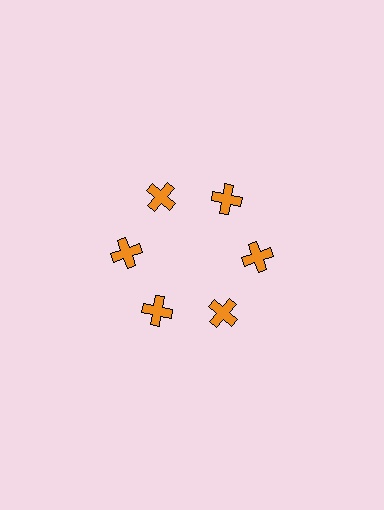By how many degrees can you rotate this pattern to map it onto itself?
The pattern maps onto itself every 60 degrees of rotation.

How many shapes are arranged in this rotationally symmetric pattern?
There are 6 shapes, arranged in 6 groups of 1.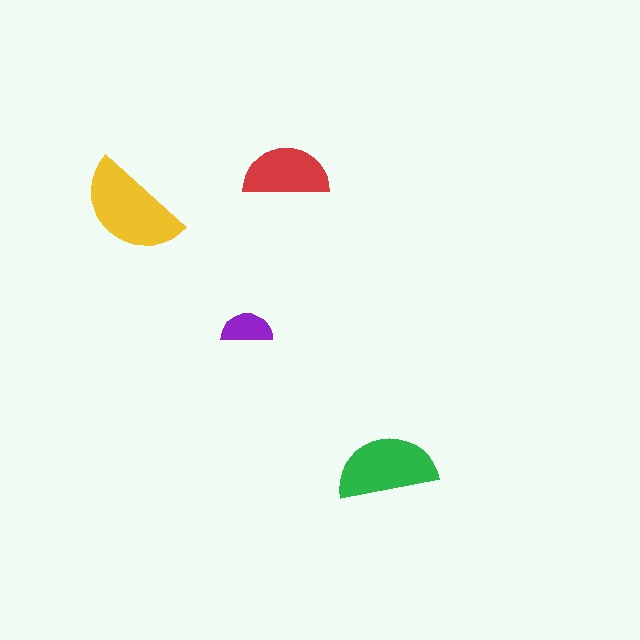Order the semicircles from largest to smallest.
the yellow one, the green one, the red one, the purple one.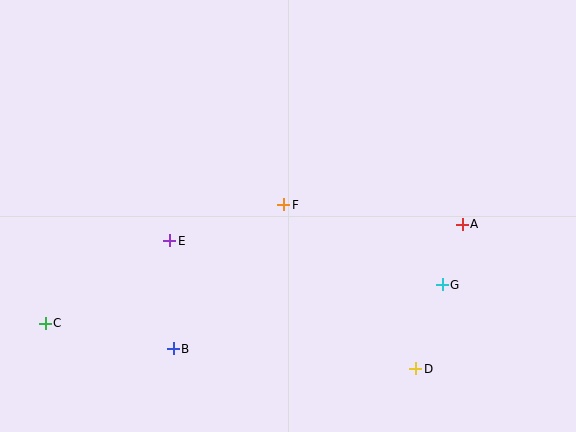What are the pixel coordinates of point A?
Point A is at (462, 224).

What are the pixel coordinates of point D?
Point D is at (416, 369).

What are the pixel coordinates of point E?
Point E is at (170, 241).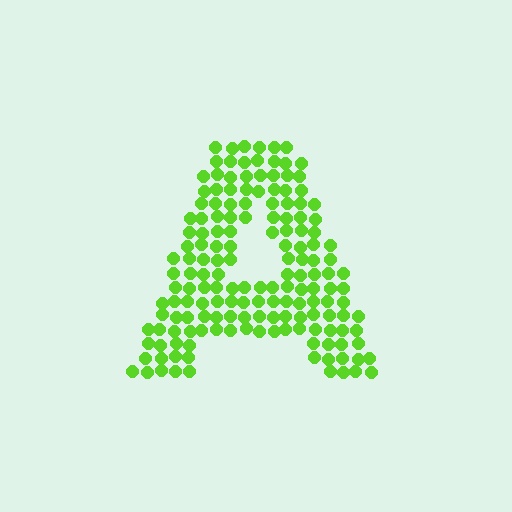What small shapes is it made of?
It is made of small circles.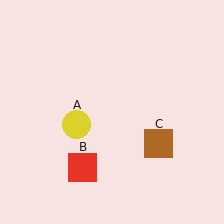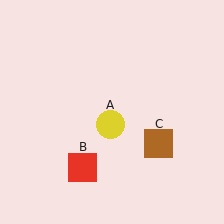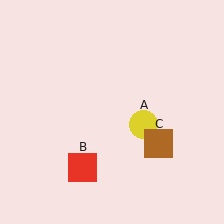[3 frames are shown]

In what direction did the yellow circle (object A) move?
The yellow circle (object A) moved right.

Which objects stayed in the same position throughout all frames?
Red square (object B) and brown square (object C) remained stationary.